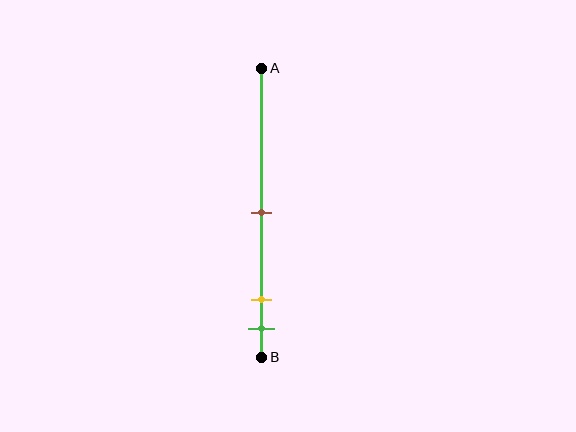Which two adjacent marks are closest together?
The yellow and green marks are the closest adjacent pair.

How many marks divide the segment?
There are 3 marks dividing the segment.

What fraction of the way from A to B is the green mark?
The green mark is approximately 90% (0.9) of the way from A to B.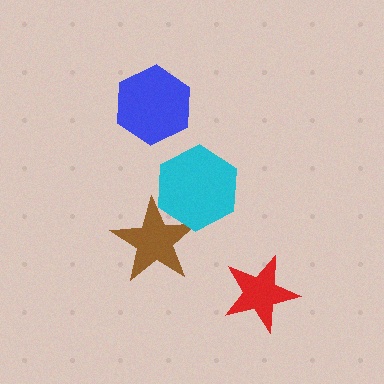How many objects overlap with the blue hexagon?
0 objects overlap with the blue hexagon.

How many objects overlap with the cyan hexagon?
1 object overlaps with the cyan hexagon.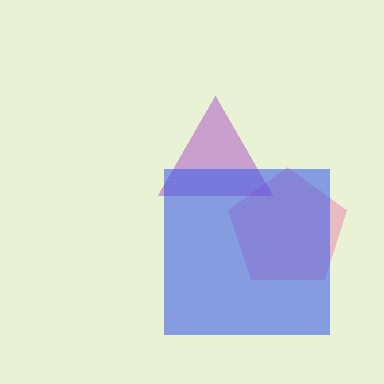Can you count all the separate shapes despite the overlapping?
Yes, there are 3 separate shapes.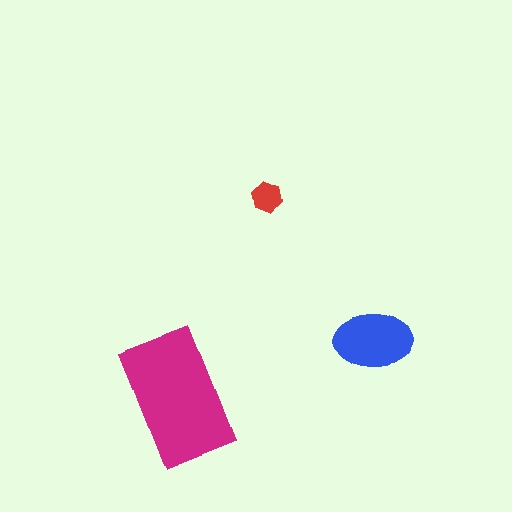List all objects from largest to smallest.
The magenta rectangle, the blue ellipse, the red hexagon.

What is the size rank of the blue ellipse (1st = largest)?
2nd.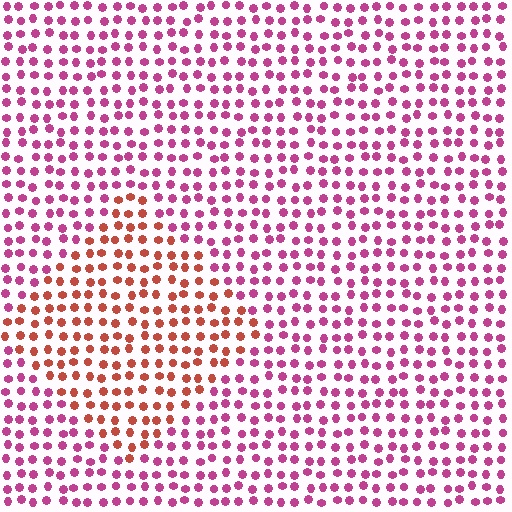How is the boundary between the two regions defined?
The boundary is defined purely by a slight shift in hue (about 43 degrees). Spacing, size, and orientation are identical on both sides.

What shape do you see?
I see a diamond.